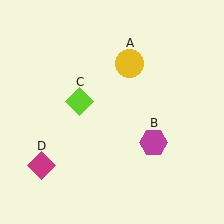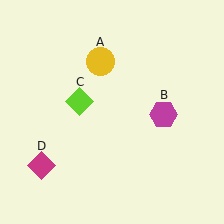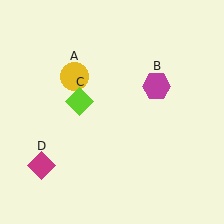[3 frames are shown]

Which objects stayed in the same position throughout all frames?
Lime diamond (object C) and magenta diamond (object D) remained stationary.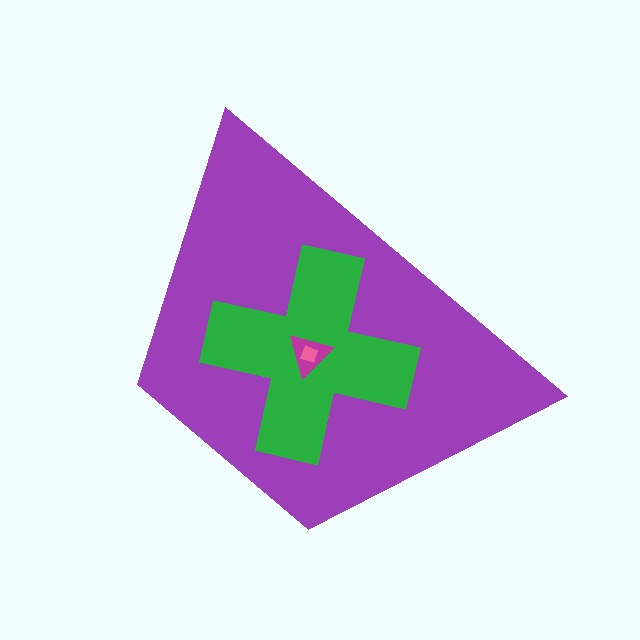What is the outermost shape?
The purple trapezoid.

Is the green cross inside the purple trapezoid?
Yes.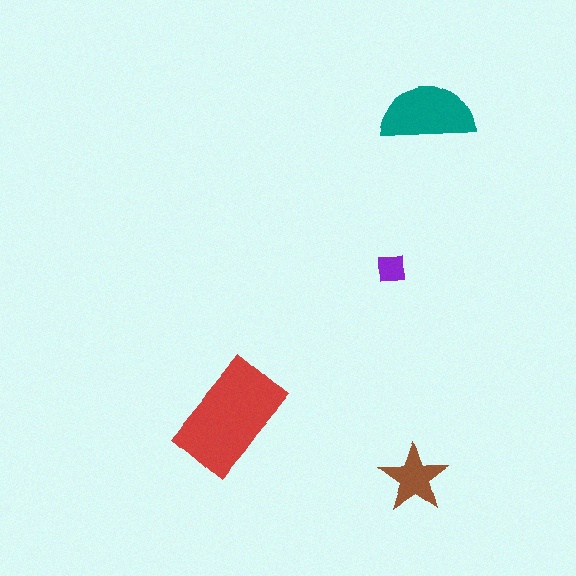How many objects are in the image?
There are 4 objects in the image.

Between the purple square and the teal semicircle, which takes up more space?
The teal semicircle.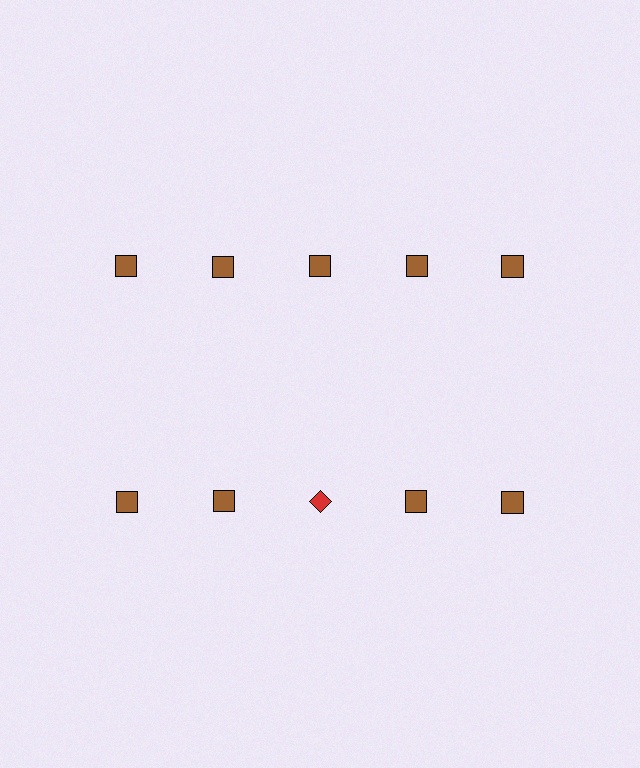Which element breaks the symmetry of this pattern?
The red diamond in the second row, center column breaks the symmetry. All other shapes are brown squares.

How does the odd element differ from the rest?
It differs in both color (red instead of brown) and shape (diamond instead of square).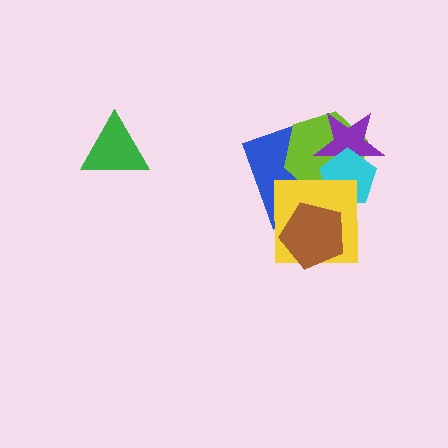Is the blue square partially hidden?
Yes, it is partially covered by another shape.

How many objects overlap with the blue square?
5 objects overlap with the blue square.